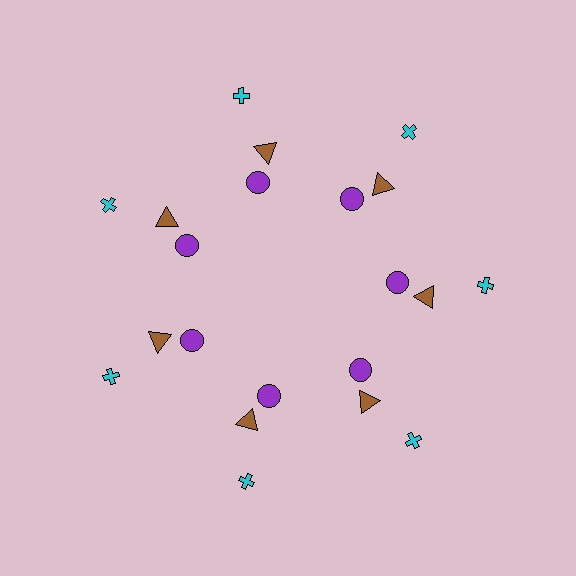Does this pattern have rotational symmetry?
Yes, this pattern has 7-fold rotational symmetry. It looks the same after rotating 51 degrees around the center.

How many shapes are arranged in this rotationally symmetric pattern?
There are 21 shapes, arranged in 7 groups of 3.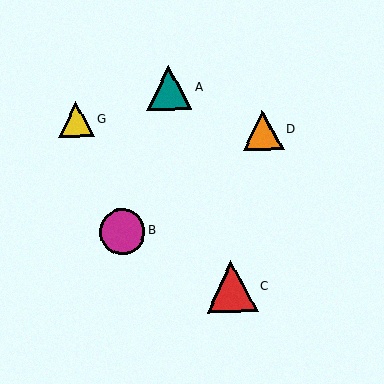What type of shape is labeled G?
Shape G is a yellow triangle.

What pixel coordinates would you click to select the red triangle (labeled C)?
Click at (232, 286) to select the red triangle C.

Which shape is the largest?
The red triangle (labeled C) is the largest.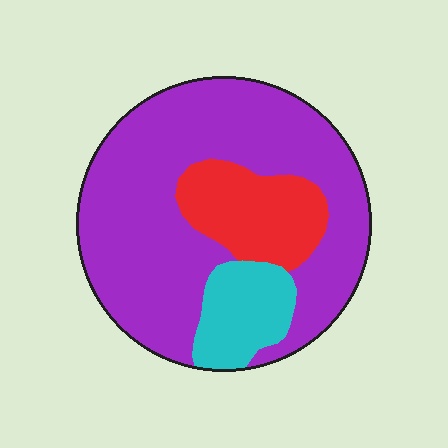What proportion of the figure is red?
Red takes up about one sixth (1/6) of the figure.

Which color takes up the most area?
Purple, at roughly 70%.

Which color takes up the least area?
Cyan, at roughly 15%.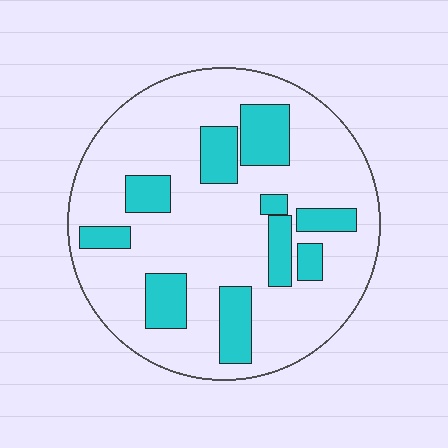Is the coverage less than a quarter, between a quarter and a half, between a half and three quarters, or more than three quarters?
Less than a quarter.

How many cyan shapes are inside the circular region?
10.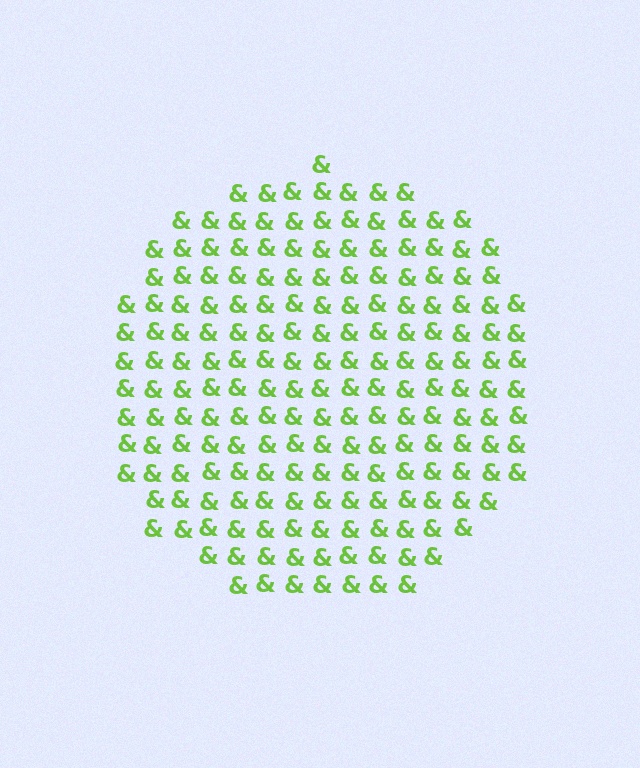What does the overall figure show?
The overall figure shows a circle.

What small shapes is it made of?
It is made of small ampersands.